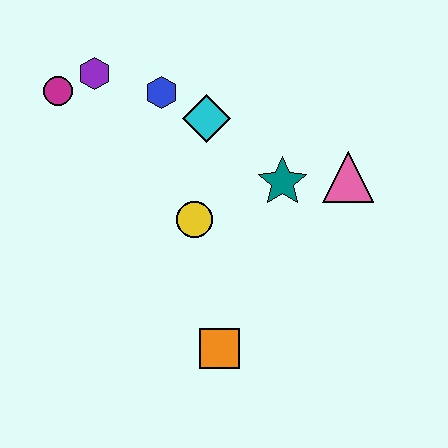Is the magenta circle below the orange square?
No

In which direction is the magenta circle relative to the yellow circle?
The magenta circle is to the left of the yellow circle.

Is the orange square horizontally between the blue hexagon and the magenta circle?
No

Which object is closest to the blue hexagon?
The cyan diamond is closest to the blue hexagon.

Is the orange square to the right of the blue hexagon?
Yes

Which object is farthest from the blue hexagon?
The orange square is farthest from the blue hexagon.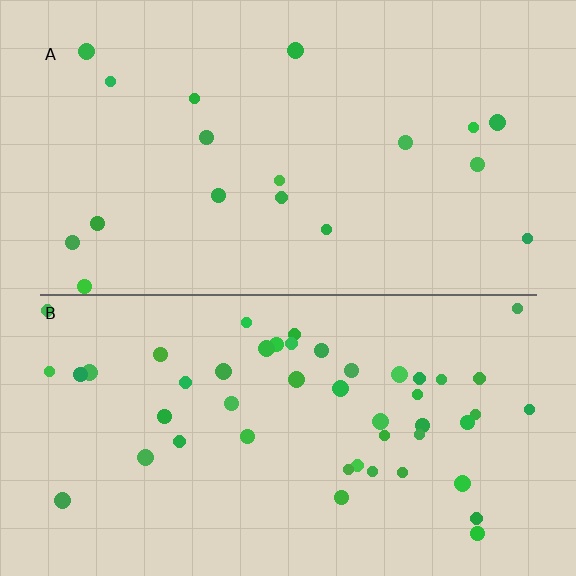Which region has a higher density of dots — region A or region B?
B (the bottom).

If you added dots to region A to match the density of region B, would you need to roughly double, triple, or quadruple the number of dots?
Approximately triple.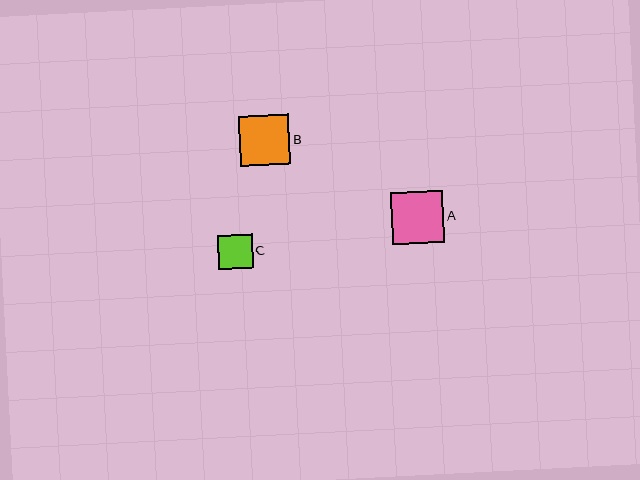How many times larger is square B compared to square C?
Square B is approximately 1.5 times the size of square C.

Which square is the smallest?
Square C is the smallest with a size of approximately 35 pixels.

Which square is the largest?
Square A is the largest with a size of approximately 52 pixels.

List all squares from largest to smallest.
From largest to smallest: A, B, C.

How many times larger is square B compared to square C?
Square B is approximately 1.5 times the size of square C.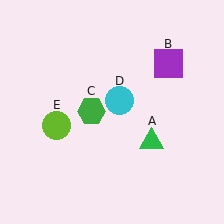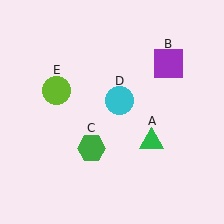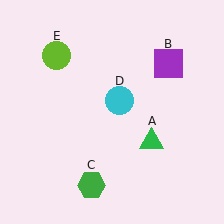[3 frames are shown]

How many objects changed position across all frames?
2 objects changed position: green hexagon (object C), lime circle (object E).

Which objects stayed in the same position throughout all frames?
Green triangle (object A) and purple square (object B) and cyan circle (object D) remained stationary.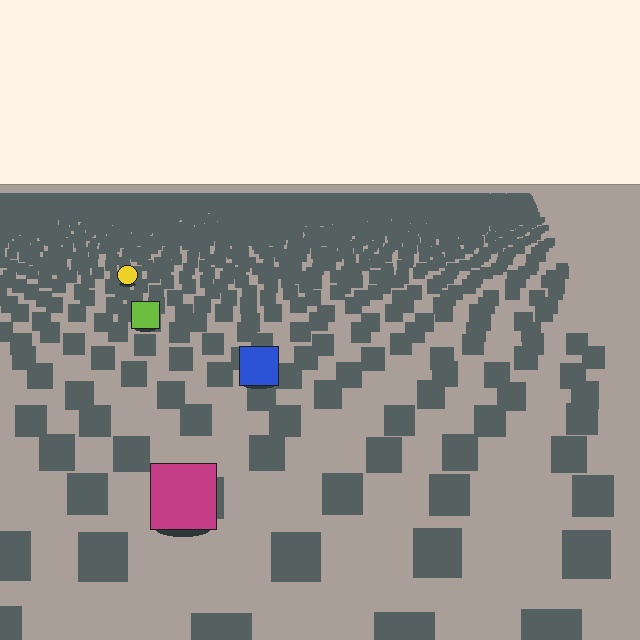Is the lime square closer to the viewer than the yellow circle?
Yes. The lime square is closer — you can tell from the texture gradient: the ground texture is coarser near it.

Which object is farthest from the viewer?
The yellow circle is farthest from the viewer. It appears smaller and the ground texture around it is denser.